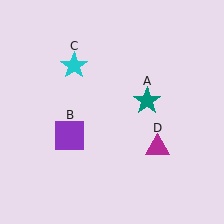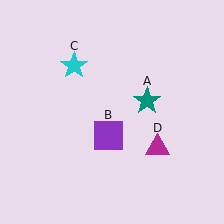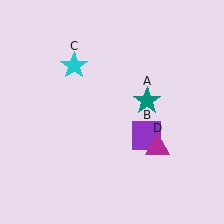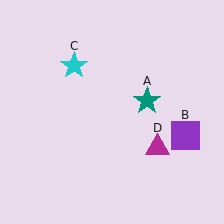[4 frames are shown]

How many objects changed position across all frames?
1 object changed position: purple square (object B).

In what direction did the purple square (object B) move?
The purple square (object B) moved right.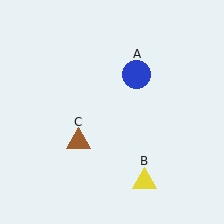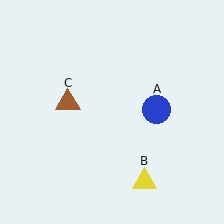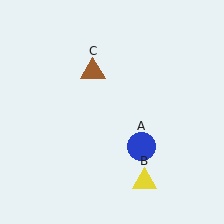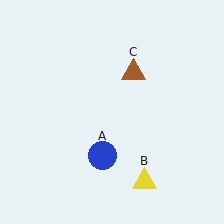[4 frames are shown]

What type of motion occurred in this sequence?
The blue circle (object A), brown triangle (object C) rotated clockwise around the center of the scene.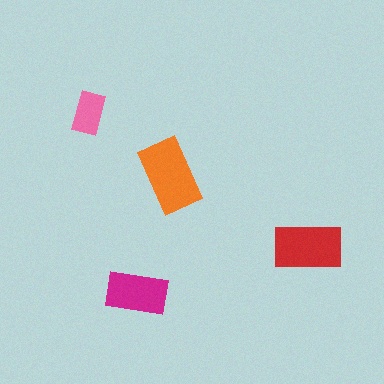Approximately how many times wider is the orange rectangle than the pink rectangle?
About 1.5 times wider.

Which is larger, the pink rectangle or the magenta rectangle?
The magenta one.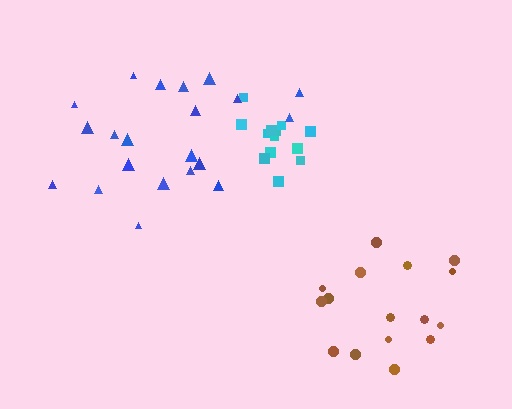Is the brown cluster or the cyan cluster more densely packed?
Cyan.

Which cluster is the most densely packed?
Cyan.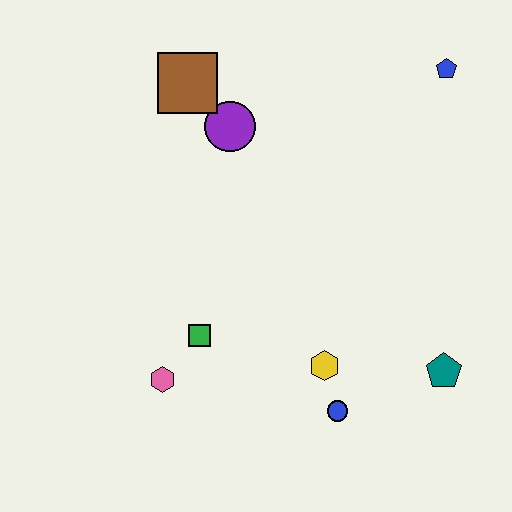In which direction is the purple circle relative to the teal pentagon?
The purple circle is above the teal pentagon.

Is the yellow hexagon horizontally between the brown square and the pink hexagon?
No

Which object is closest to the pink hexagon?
The green square is closest to the pink hexagon.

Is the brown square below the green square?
No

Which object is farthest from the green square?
The blue pentagon is farthest from the green square.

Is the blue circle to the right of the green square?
Yes